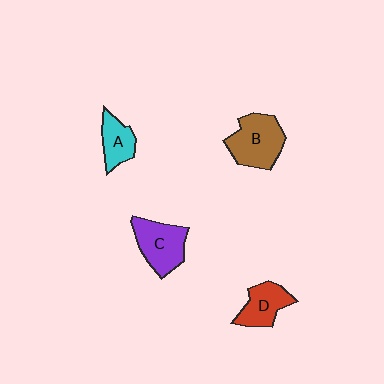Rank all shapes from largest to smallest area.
From largest to smallest: B (brown), C (purple), D (red), A (cyan).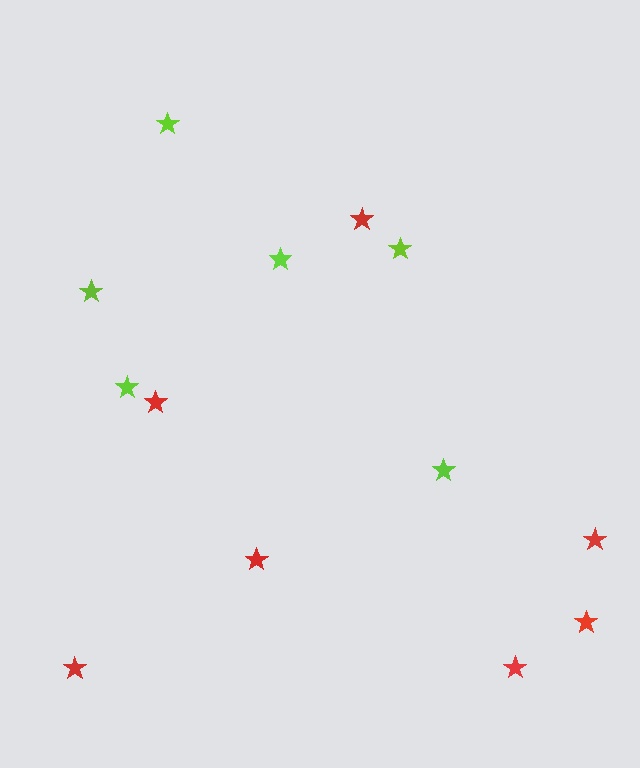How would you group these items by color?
There are 2 groups: one group of red stars (7) and one group of lime stars (6).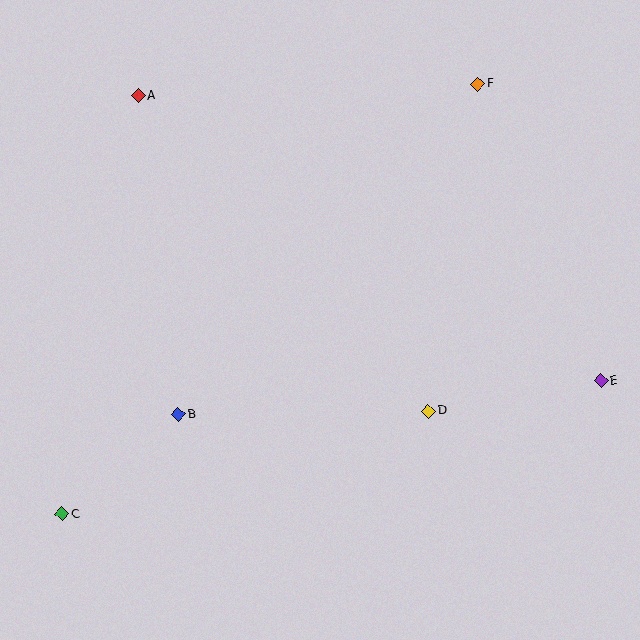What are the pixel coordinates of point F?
Point F is at (477, 84).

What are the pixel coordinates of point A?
Point A is at (138, 96).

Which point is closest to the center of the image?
Point D at (428, 411) is closest to the center.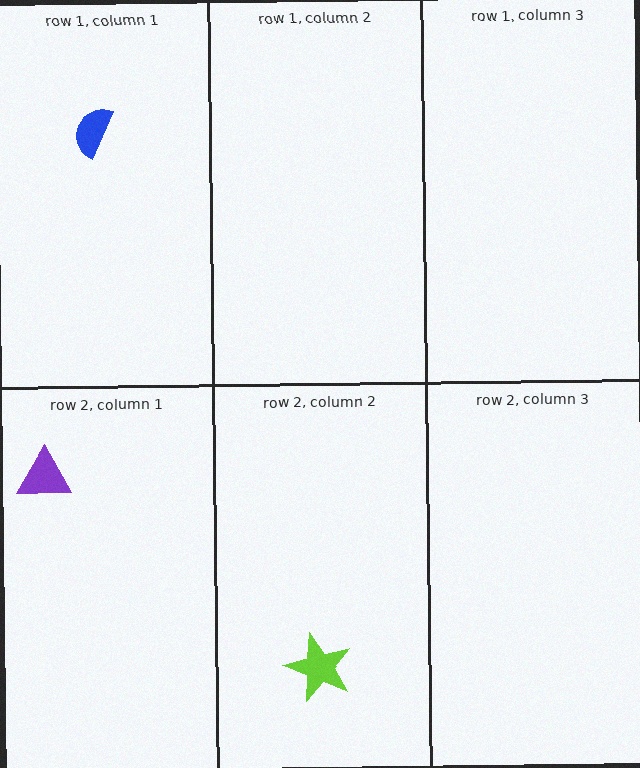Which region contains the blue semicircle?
The row 1, column 1 region.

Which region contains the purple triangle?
The row 2, column 1 region.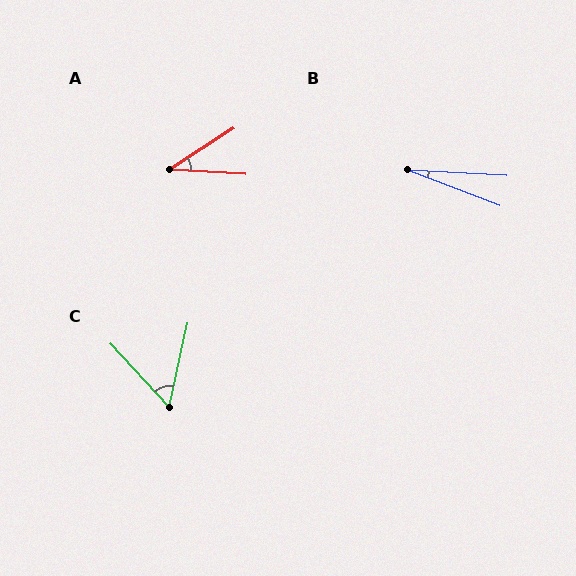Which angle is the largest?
C, at approximately 55 degrees.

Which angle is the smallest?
B, at approximately 18 degrees.